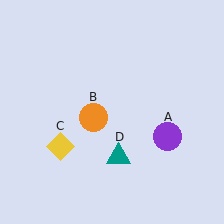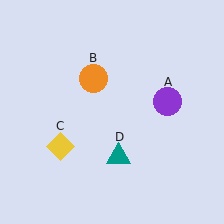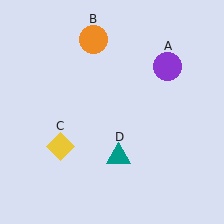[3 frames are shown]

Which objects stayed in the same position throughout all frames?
Yellow diamond (object C) and teal triangle (object D) remained stationary.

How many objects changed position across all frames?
2 objects changed position: purple circle (object A), orange circle (object B).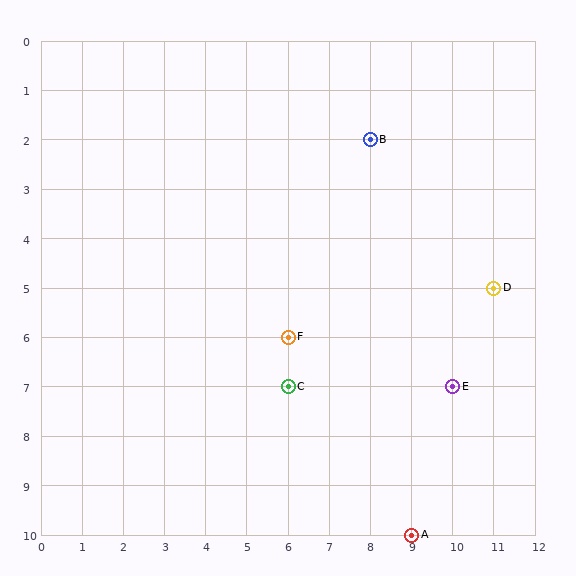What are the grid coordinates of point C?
Point C is at grid coordinates (6, 7).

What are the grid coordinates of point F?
Point F is at grid coordinates (6, 6).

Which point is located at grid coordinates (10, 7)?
Point E is at (10, 7).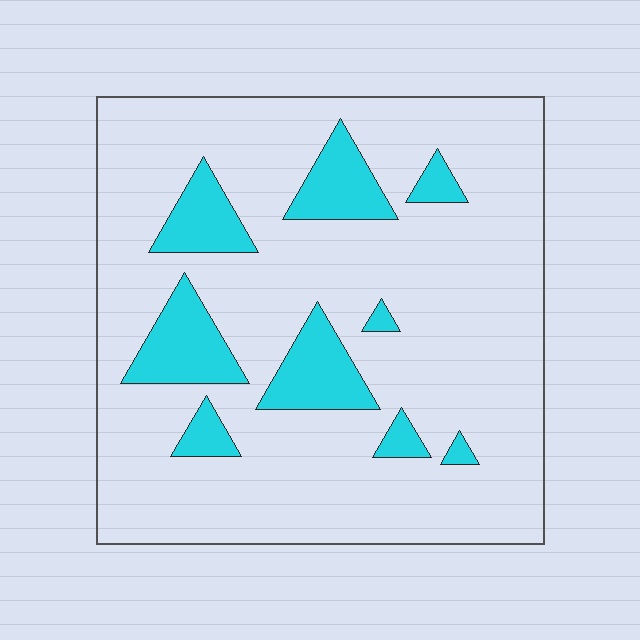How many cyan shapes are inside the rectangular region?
9.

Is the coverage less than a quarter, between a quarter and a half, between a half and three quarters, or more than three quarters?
Less than a quarter.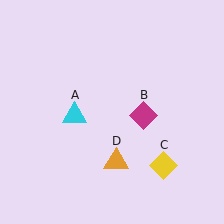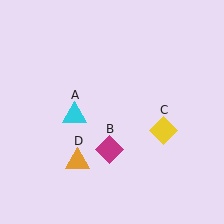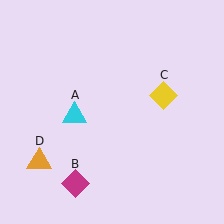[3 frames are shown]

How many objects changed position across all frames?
3 objects changed position: magenta diamond (object B), yellow diamond (object C), orange triangle (object D).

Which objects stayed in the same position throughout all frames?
Cyan triangle (object A) remained stationary.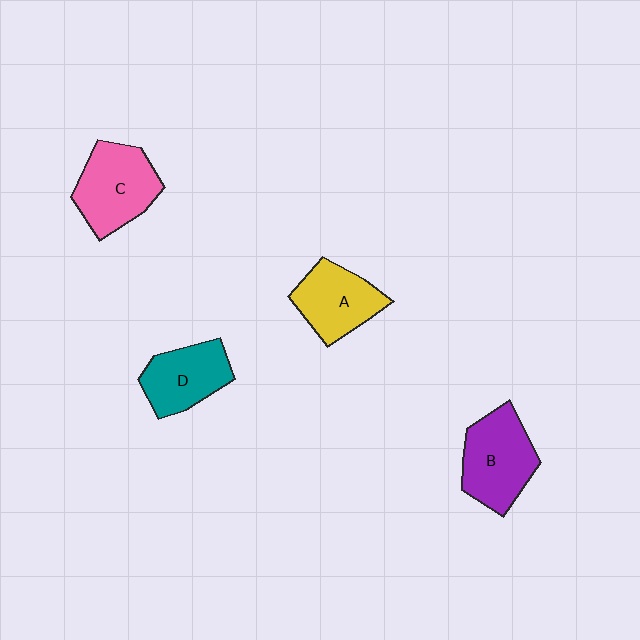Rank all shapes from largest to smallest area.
From largest to smallest: B (purple), C (pink), A (yellow), D (teal).